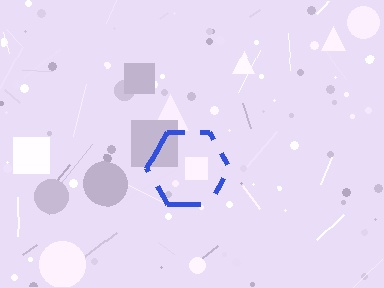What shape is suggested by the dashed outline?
The dashed outline suggests a hexagon.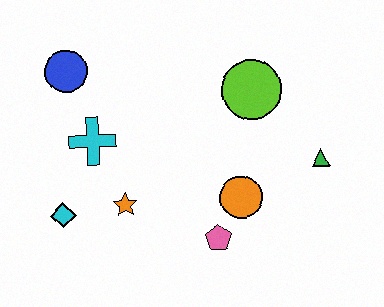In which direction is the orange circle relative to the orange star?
The orange circle is to the right of the orange star.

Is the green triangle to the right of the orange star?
Yes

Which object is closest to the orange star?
The cyan diamond is closest to the orange star.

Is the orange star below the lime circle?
Yes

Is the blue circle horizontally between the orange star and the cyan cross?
No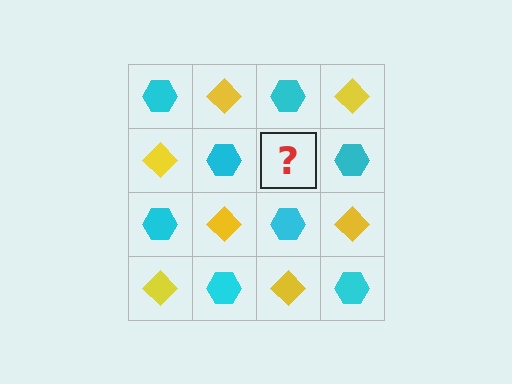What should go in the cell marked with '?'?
The missing cell should contain a yellow diamond.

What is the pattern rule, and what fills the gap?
The rule is that it alternates cyan hexagon and yellow diamond in a checkerboard pattern. The gap should be filled with a yellow diamond.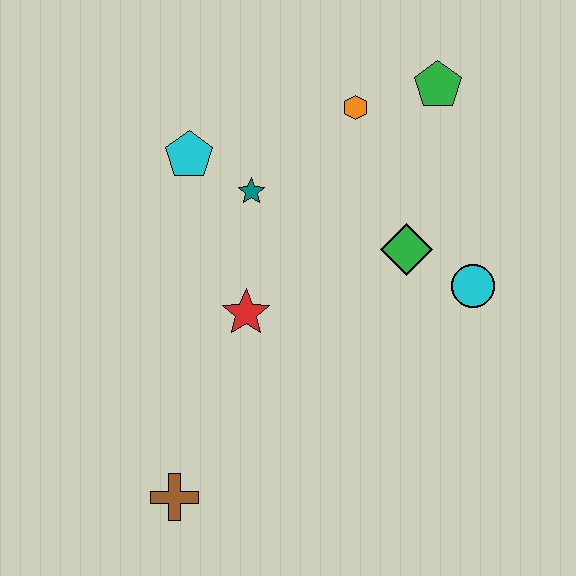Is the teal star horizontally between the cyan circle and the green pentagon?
No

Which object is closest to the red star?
The teal star is closest to the red star.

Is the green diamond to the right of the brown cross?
Yes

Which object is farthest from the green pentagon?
The brown cross is farthest from the green pentagon.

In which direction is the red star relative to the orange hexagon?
The red star is below the orange hexagon.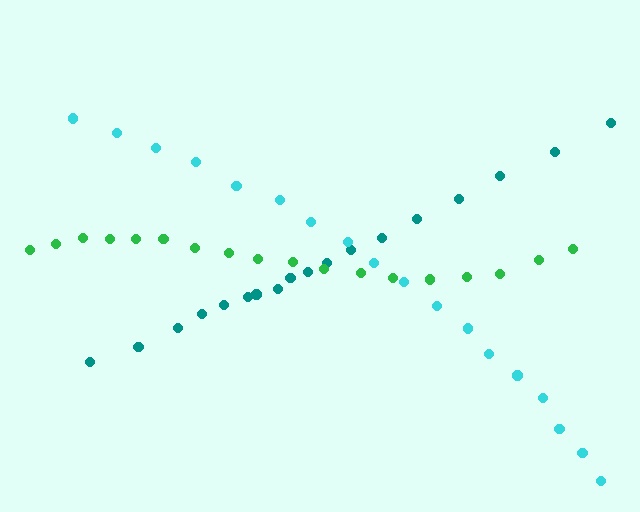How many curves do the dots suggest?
There are 3 distinct paths.